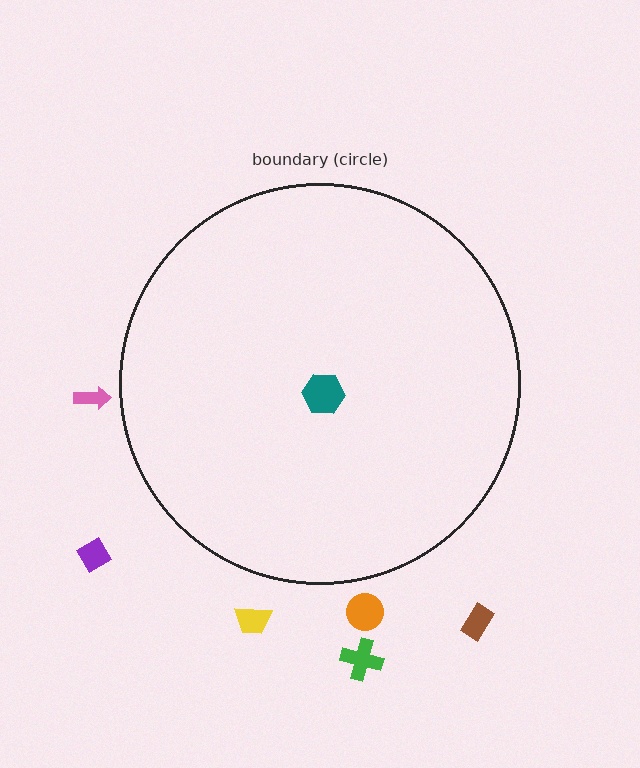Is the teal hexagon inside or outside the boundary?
Inside.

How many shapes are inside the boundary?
1 inside, 6 outside.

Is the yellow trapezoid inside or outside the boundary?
Outside.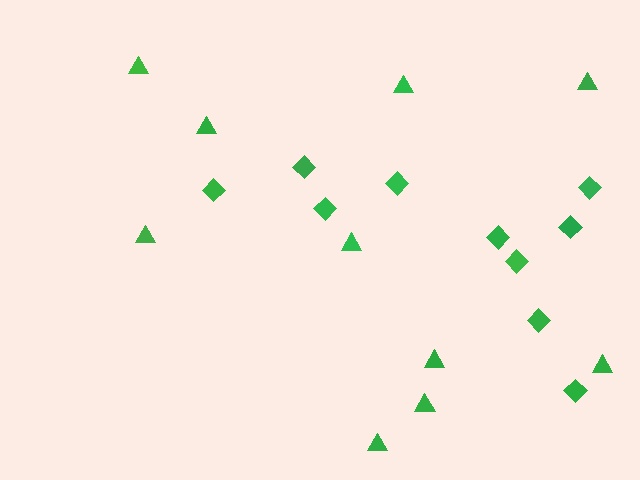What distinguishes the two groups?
There are 2 groups: one group of triangles (10) and one group of diamonds (10).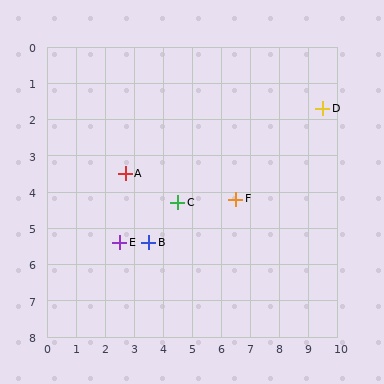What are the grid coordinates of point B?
Point B is at approximately (3.5, 5.4).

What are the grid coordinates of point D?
Point D is at approximately (9.5, 1.7).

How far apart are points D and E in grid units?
Points D and E are about 7.9 grid units apart.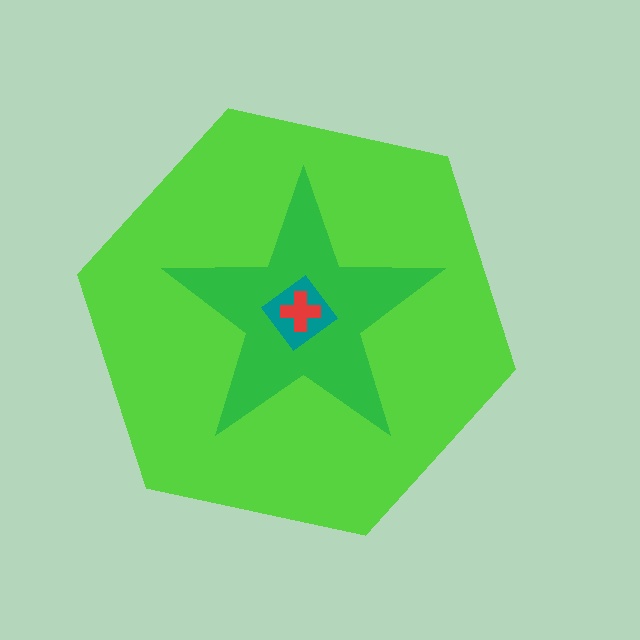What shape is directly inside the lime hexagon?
The green star.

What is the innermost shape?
The red cross.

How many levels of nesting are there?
4.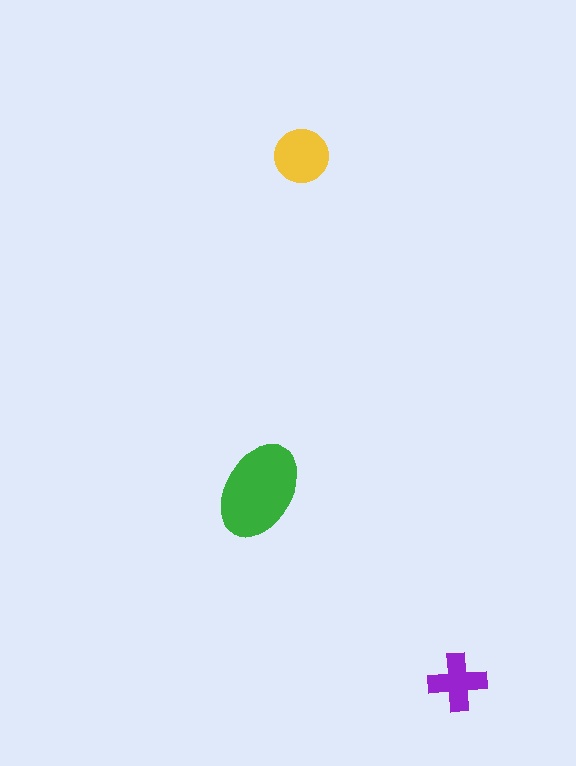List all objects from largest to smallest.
The green ellipse, the yellow circle, the purple cross.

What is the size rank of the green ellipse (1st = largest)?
1st.